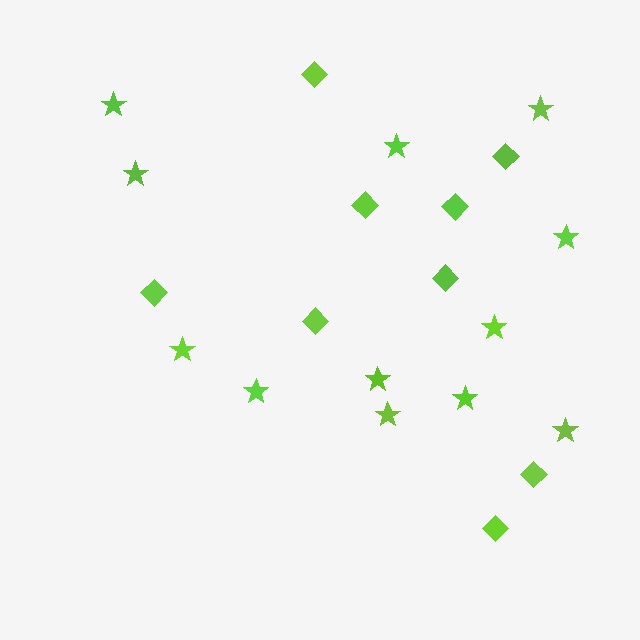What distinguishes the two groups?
There are 2 groups: one group of stars (12) and one group of diamonds (9).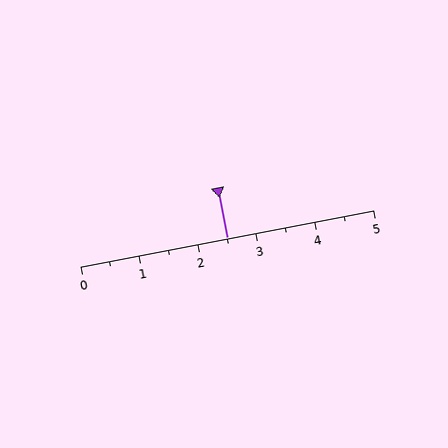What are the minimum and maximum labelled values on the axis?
The axis runs from 0 to 5.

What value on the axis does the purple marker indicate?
The marker indicates approximately 2.5.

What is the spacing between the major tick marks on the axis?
The major ticks are spaced 1 apart.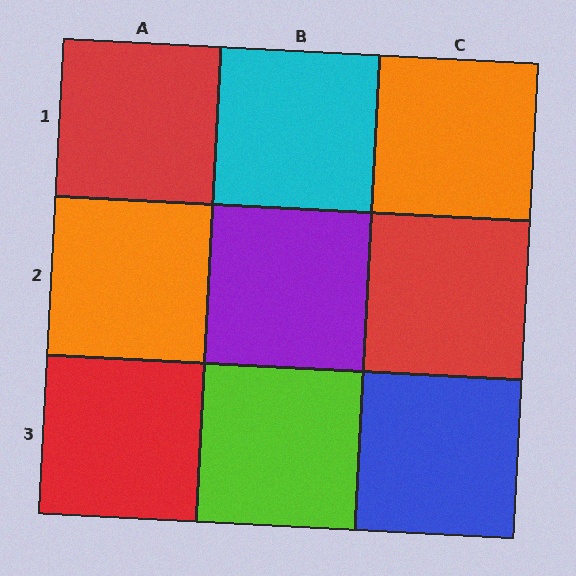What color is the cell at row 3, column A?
Red.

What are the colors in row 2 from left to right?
Orange, purple, red.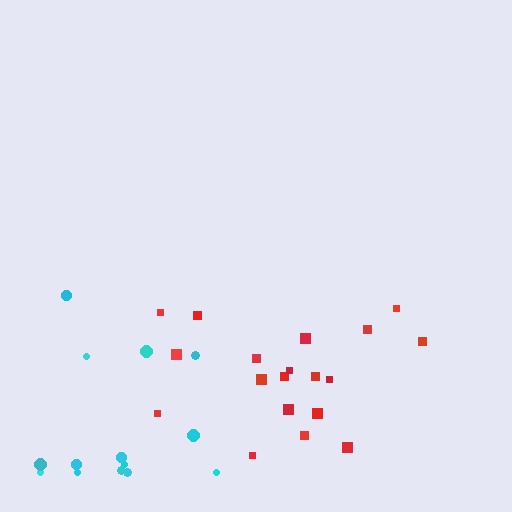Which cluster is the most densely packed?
Red.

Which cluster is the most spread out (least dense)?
Cyan.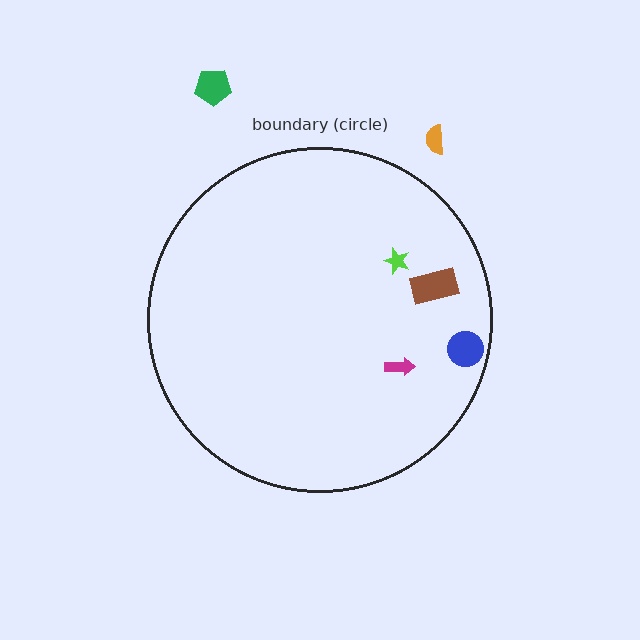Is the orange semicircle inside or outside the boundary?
Outside.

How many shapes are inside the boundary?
4 inside, 2 outside.